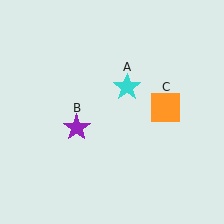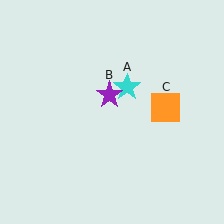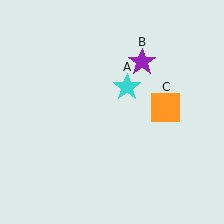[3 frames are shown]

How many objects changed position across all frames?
1 object changed position: purple star (object B).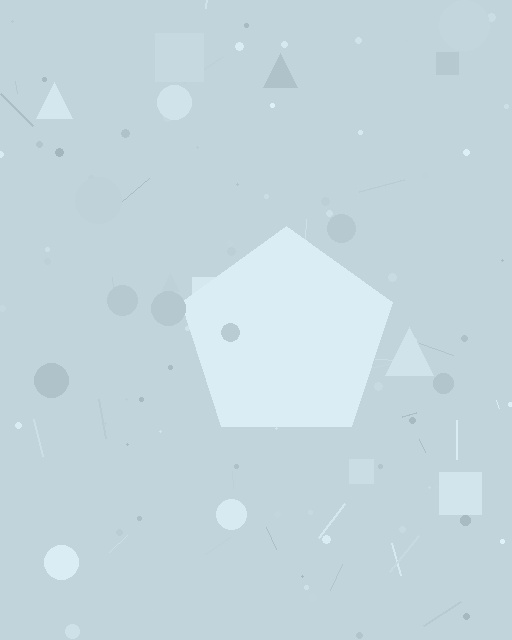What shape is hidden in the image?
A pentagon is hidden in the image.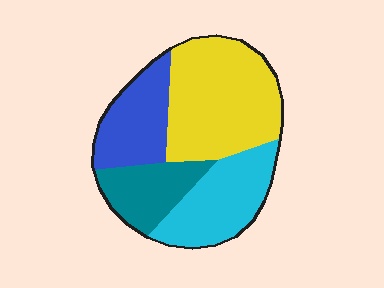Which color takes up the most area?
Yellow, at roughly 40%.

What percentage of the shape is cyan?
Cyan takes up less than a quarter of the shape.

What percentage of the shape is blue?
Blue takes up about one fifth (1/5) of the shape.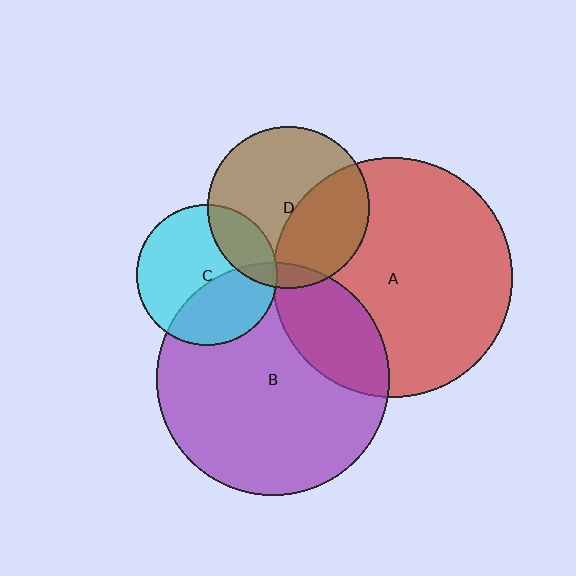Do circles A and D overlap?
Yes.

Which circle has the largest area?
Circle A (red).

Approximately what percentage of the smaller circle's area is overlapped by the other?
Approximately 40%.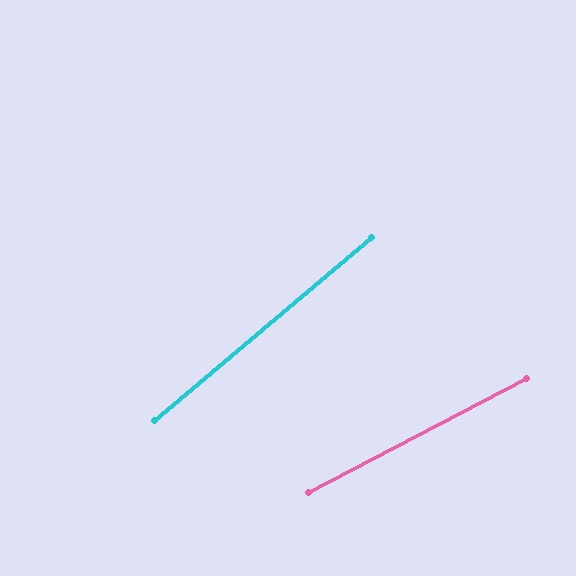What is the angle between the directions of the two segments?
Approximately 13 degrees.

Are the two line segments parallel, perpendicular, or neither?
Neither parallel nor perpendicular — they differ by about 13°.